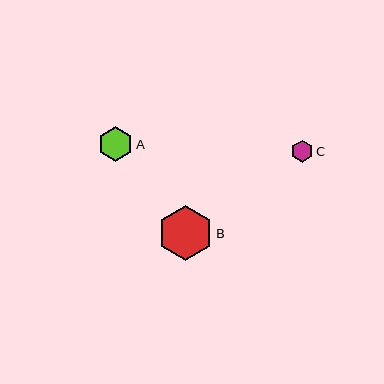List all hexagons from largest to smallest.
From largest to smallest: B, A, C.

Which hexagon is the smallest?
Hexagon C is the smallest with a size of approximately 22 pixels.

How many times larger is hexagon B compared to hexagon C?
Hexagon B is approximately 2.5 times the size of hexagon C.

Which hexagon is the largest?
Hexagon B is the largest with a size of approximately 55 pixels.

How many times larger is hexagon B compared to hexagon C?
Hexagon B is approximately 2.5 times the size of hexagon C.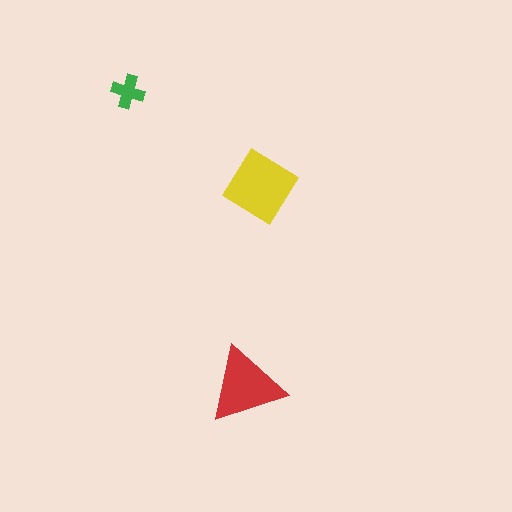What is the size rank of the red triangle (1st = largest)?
2nd.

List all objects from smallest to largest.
The green cross, the red triangle, the yellow diamond.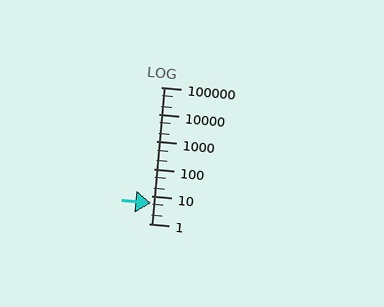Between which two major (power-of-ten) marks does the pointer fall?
The pointer is between 1 and 10.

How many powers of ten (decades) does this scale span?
The scale spans 5 decades, from 1 to 100000.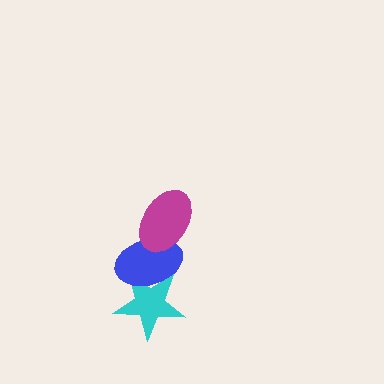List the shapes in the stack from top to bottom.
From top to bottom: the magenta ellipse, the blue ellipse, the cyan star.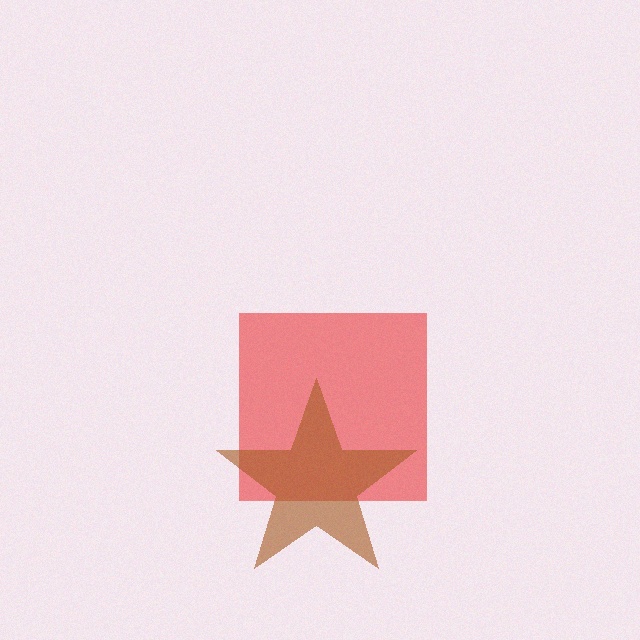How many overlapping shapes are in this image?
There are 2 overlapping shapes in the image.